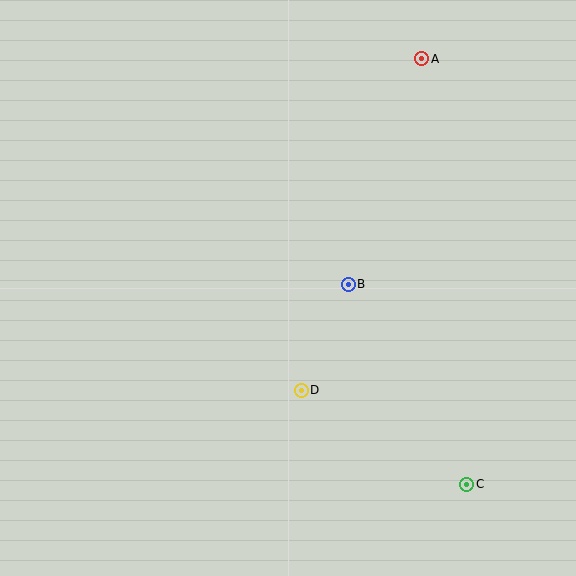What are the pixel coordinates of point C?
Point C is at (467, 484).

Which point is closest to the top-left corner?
Point A is closest to the top-left corner.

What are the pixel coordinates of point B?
Point B is at (348, 284).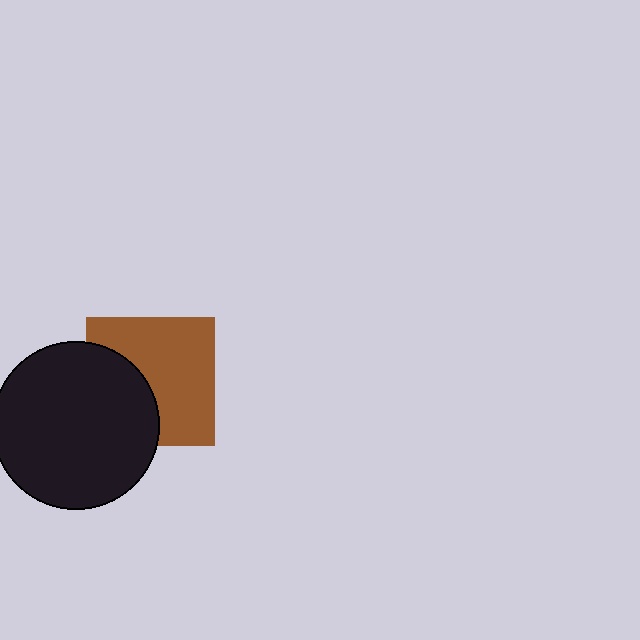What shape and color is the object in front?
The object in front is a black circle.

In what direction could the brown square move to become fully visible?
The brown square could move right. That would shift it out from behind the black circle entirely.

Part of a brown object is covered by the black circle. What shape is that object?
It is a square.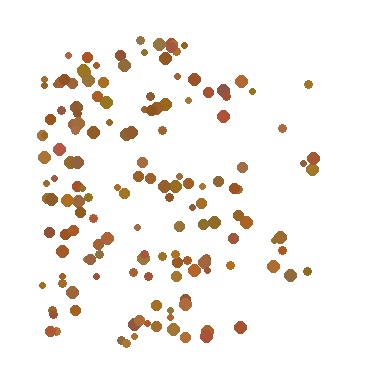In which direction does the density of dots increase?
From right to left, with the left side densest.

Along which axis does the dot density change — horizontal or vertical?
Horizontal.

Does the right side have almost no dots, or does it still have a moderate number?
Still a moderate number, just noticeably fewer than the left.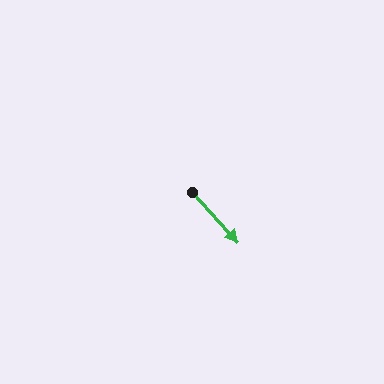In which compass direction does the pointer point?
Southeast.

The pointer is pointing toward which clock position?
Roughly 5 o'clock.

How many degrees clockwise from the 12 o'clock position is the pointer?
Approximately 138 degrees.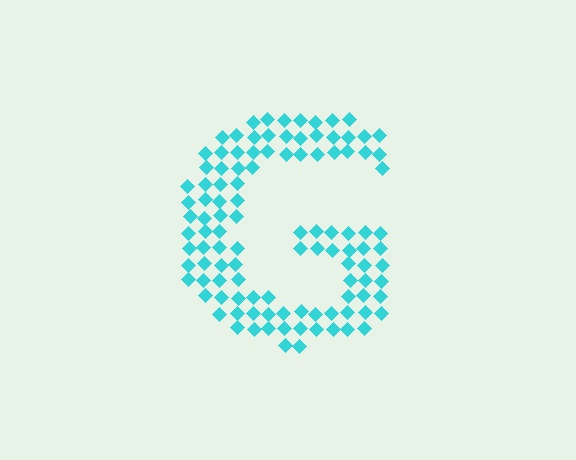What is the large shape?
The large shape is the letter G.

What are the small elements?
The small elements are diamonds.